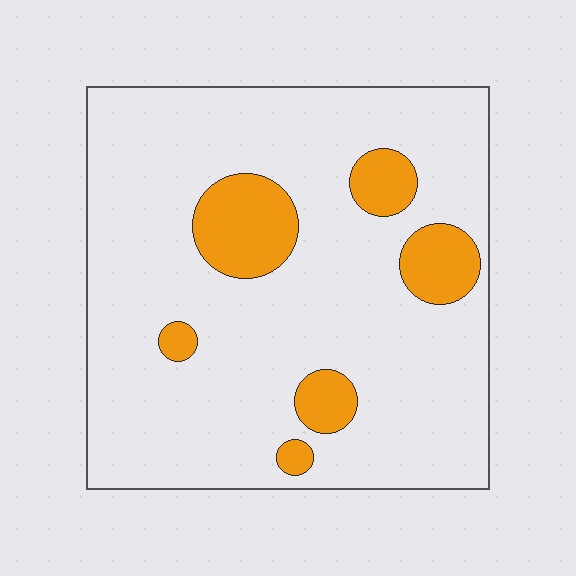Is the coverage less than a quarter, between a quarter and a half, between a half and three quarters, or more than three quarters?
Less than a quarter.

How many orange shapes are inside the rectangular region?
6.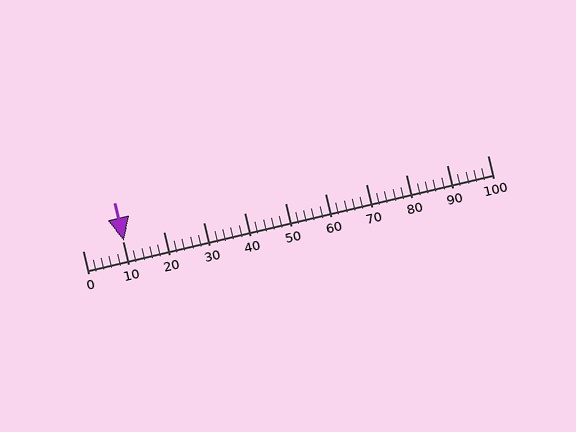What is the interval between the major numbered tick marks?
The major tick marks are spaced 10 units apart.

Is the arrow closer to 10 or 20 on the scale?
The arrow is closer to 10.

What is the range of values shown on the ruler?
The ruler shows values from 0 to 100.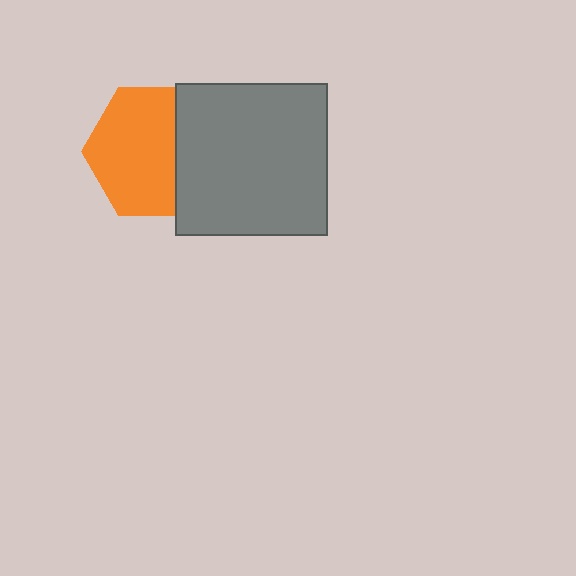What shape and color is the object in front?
The object in front is a gray square.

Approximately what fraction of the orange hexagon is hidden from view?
Roughly 32% of the orange hexagon is hidden behind the gray square.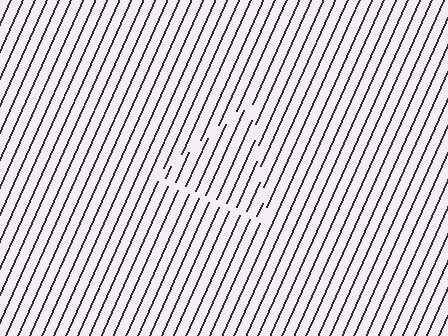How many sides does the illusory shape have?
3 sides — the line-ends trace a triangle.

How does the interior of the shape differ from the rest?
The interior of the shape contains the same grating, shifted by half a period — the contour is defined by the phase discontinuity where line-ends from the inner and outer gratings abut.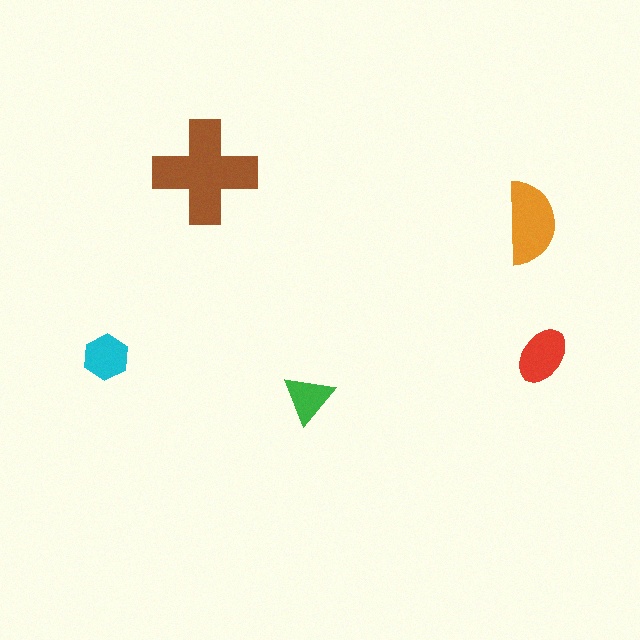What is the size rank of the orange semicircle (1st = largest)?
2nd.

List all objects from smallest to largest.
The green triangle, the cyan hexagon, the red ellipse, the orange semicircle, the brown cross.